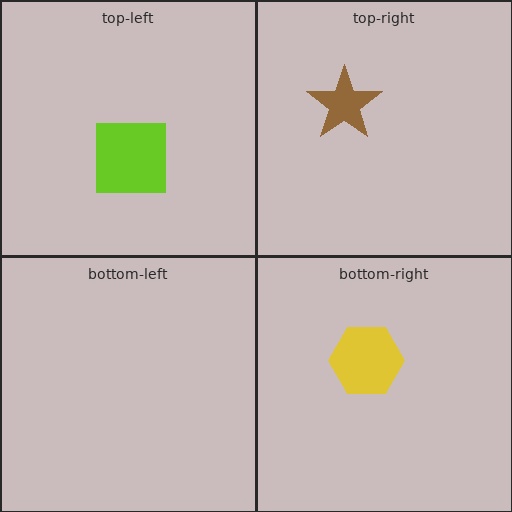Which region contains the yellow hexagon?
The bottom-right region.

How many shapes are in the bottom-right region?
1.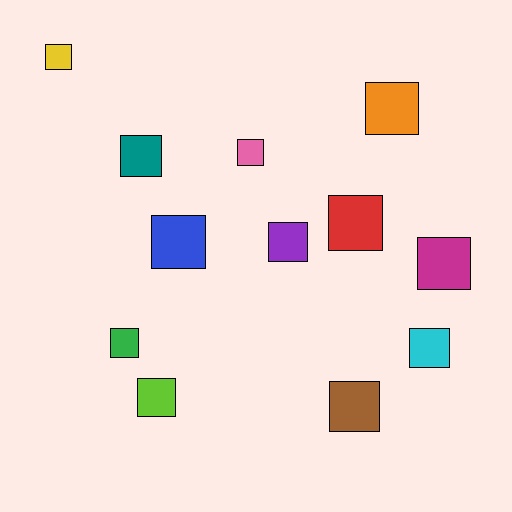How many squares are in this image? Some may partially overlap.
There are 12 squares.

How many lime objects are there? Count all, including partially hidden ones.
There is 1 lime object.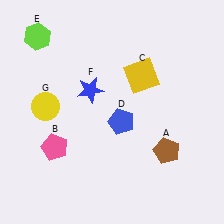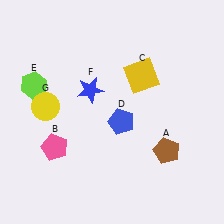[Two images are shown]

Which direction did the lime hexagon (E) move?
The lime hexagon (E) moved down.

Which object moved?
The lime hexagon (E) moved down.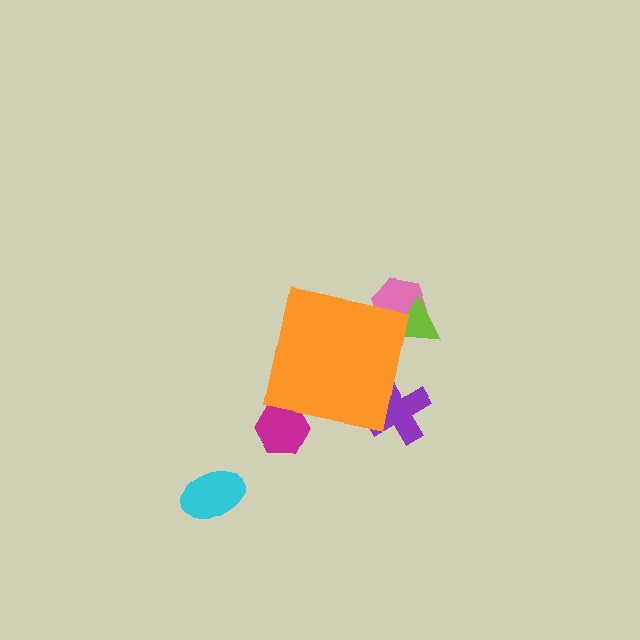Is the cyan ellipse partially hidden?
No, the cyan ellipse is fully visible.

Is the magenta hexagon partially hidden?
Yes, the magenta hexagon is partially hidden behind the orange square.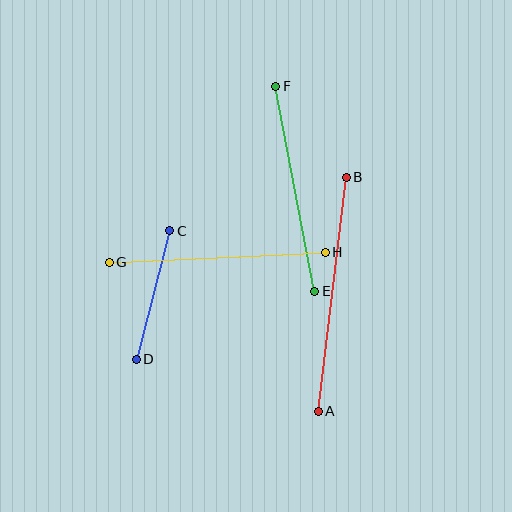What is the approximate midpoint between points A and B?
The midpoint is at approximately (332, 294) pixels.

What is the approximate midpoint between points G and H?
The midpoint is at approximately (217, 257) pixels.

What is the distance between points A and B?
The distance is approximately 235 pixels.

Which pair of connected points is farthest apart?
Points A and B are farthest apart.